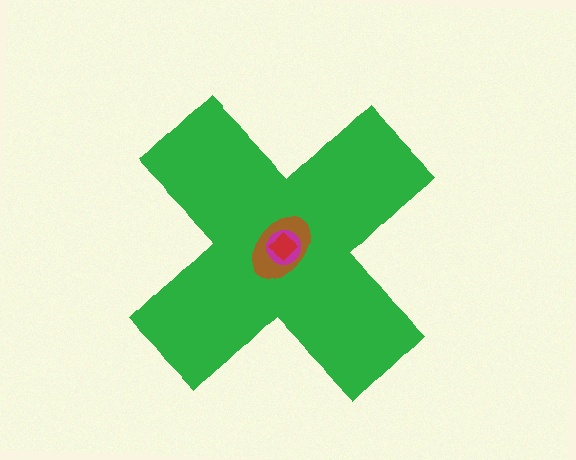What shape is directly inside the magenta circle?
The red diamond.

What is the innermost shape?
The red diamond.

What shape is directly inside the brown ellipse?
The magenta circle.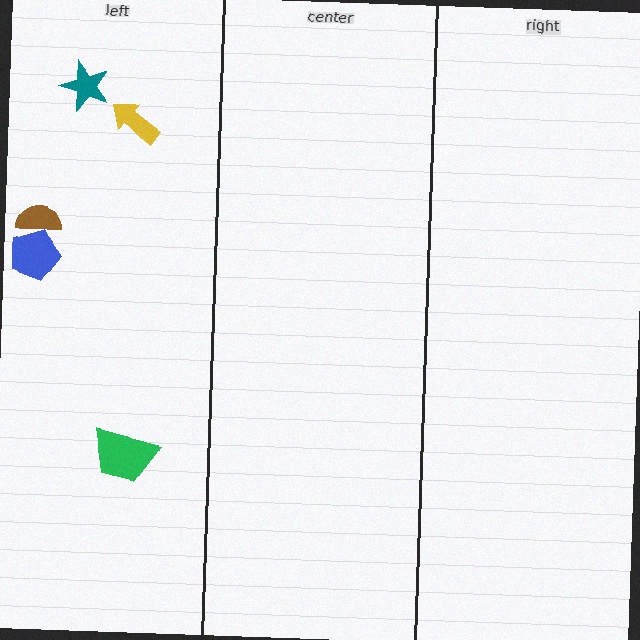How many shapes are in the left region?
5.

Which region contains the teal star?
The left region.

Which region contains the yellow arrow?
The left region.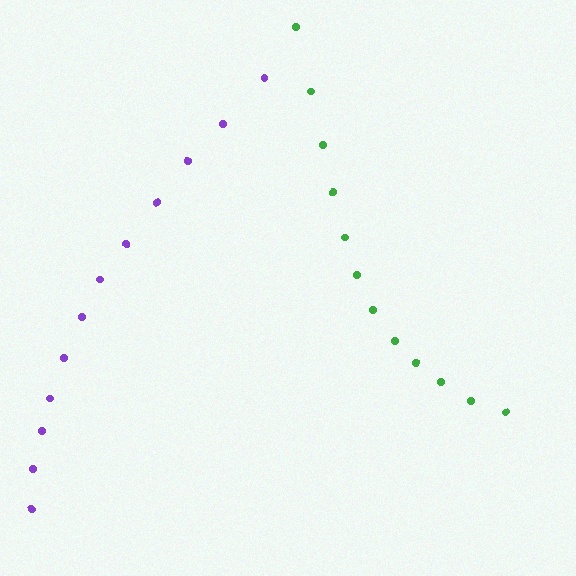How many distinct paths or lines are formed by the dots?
There are 2 distinct paths.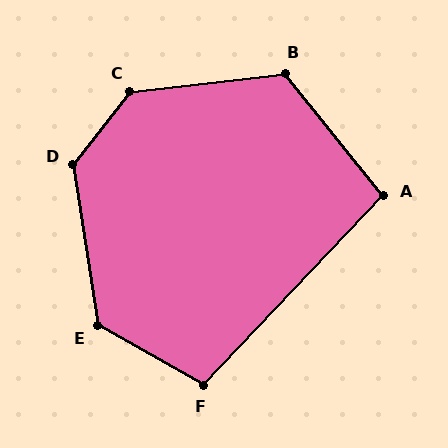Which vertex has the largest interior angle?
C, at approximately 135 degrees.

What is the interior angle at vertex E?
Approximately 128 degrees (obtuse).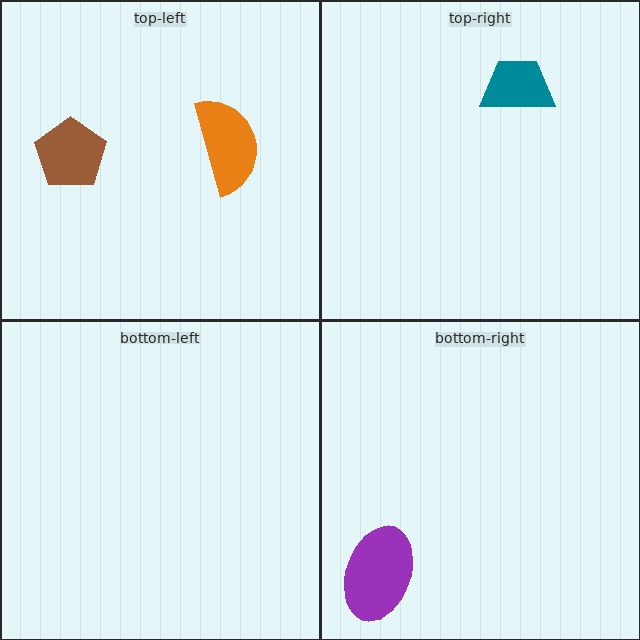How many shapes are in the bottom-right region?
1.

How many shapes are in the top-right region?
1.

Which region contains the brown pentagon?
The top-left region.